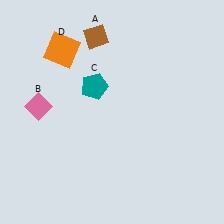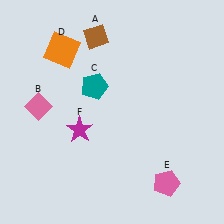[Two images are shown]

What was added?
A pink pentagon (E), a magenta star (F) were added in Image 2.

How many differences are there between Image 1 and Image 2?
There are 2 differences between the two images.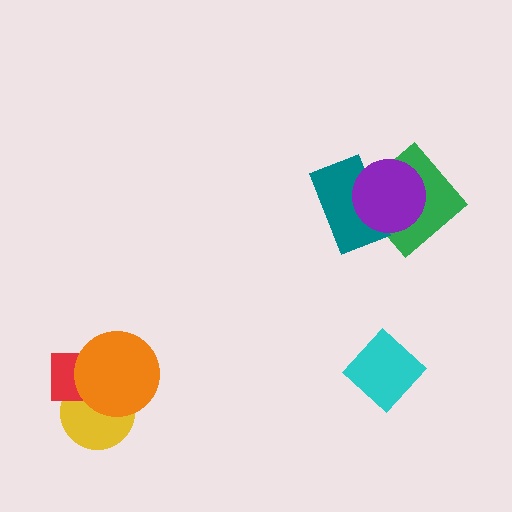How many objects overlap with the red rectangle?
2 objects overlap with the red rectangle.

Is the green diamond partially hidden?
Yes, it is partially covered by another shape.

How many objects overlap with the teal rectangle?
2 objects overlap with the teal rectangle.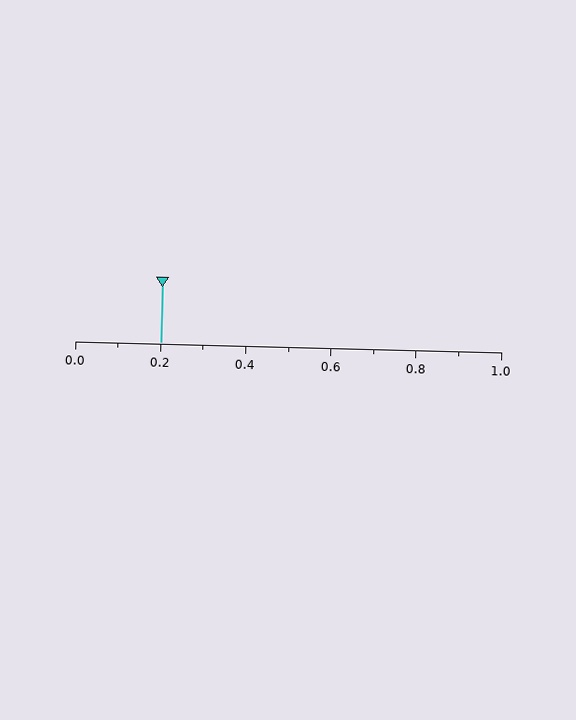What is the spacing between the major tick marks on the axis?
The major ticks are spaced 0.2 apart.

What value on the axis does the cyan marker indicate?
The marker indicates approximately 0.2.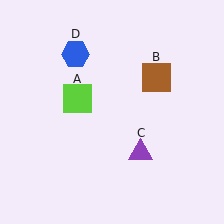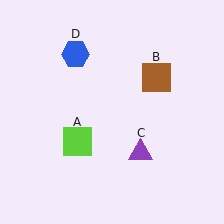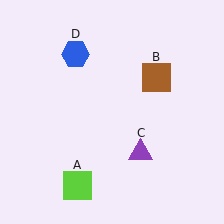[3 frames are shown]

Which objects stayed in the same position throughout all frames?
Brown square (object B) and purple triangle (object C) and blue hexagon (object D) remained stationary.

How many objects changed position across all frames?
1 object changed position: lime square (object A).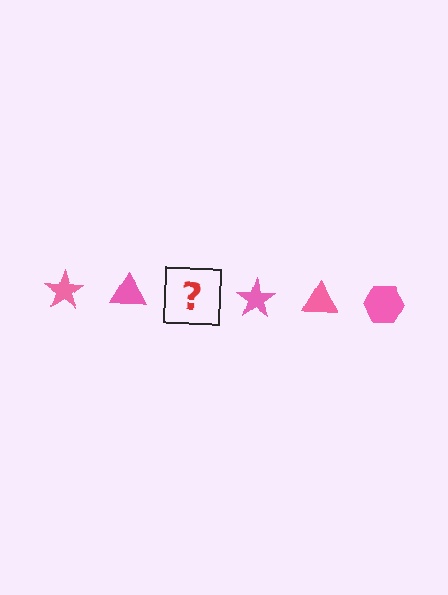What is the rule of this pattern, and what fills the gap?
The rule is that the pattern cycles through star, triangle, hexagon shapes in pink. The gap should be filled with a pink hexagon.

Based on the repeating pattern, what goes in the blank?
The blank should be a pink hexagon.